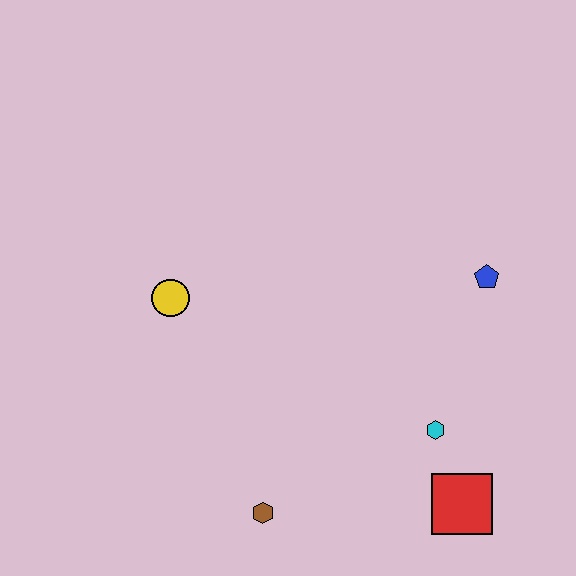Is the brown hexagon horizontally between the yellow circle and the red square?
Yes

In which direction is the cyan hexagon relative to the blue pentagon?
The cyan hexagon is below the blue pentagon.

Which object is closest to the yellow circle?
The brown hexagon is closest to the yellow circle.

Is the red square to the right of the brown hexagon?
Yes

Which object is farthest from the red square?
The yellow circle is farthest from the red square.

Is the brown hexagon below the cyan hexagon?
Yes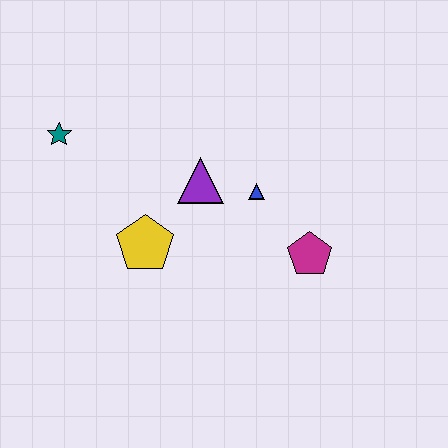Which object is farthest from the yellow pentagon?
The magenta pentagon is farthest from the yellow pentagon.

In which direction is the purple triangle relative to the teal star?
The purple triangle is to the right of the teal star.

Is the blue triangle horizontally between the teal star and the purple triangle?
No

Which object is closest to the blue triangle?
The purple triangle is closest to the blue triangle.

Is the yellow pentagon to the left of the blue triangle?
Yes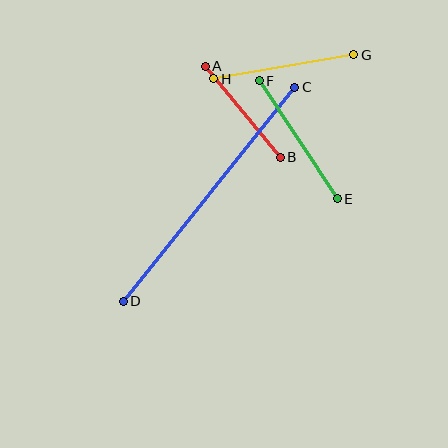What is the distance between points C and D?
The distance is approximately 274 pixels.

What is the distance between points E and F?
The distance is approximately 141 pixels.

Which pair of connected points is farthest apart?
Points C and D are farthest apart.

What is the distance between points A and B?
The distance is approximately 118 pixels.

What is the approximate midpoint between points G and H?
The midpoint is at approximately (284, 67) pixels.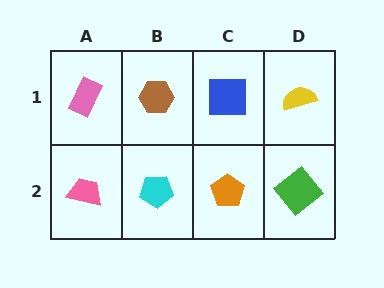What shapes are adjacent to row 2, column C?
A blue square (row 1, column C), a cyan pentagon (row 2, column B), a green diamond (row 2, column D).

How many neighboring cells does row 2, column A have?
2.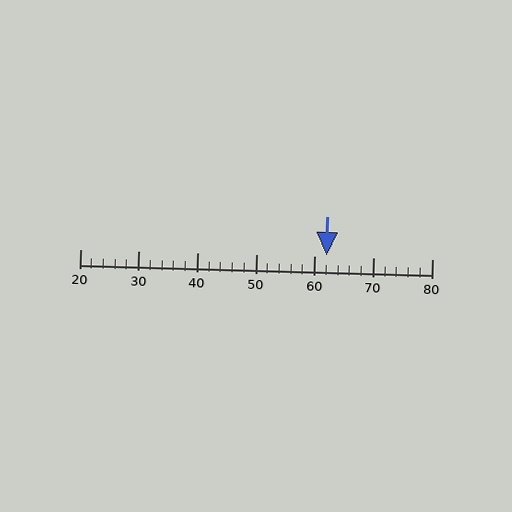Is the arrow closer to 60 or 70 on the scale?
The arrow is closer to 60.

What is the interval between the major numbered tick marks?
The major tick marks are spaced 10 units apart.